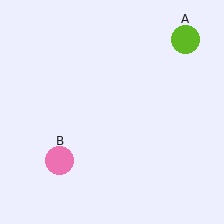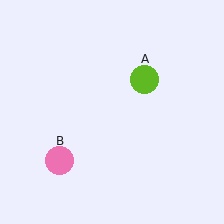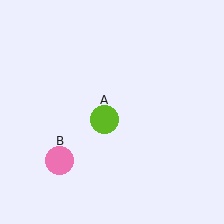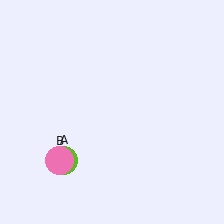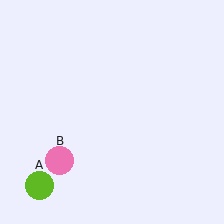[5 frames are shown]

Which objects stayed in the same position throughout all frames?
Pink circle (object B) remained stationary.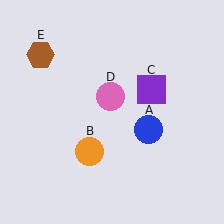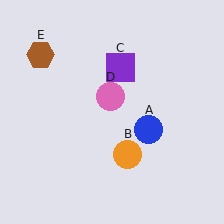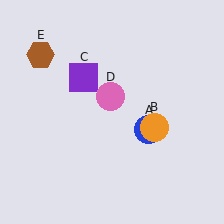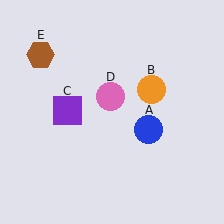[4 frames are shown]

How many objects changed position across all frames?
2 objects changed position: orange circle (object B), purple square (object C).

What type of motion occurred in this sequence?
The orange circle (object B), purple square (object C) rotated counterclockwise around the center of the scene.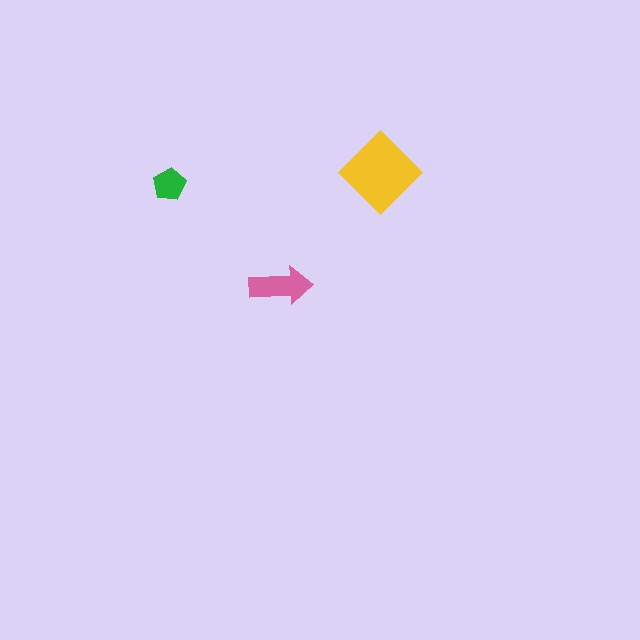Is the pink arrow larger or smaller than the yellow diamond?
Smaller.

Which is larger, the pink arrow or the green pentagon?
The pink arrow.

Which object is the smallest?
The green pentagon.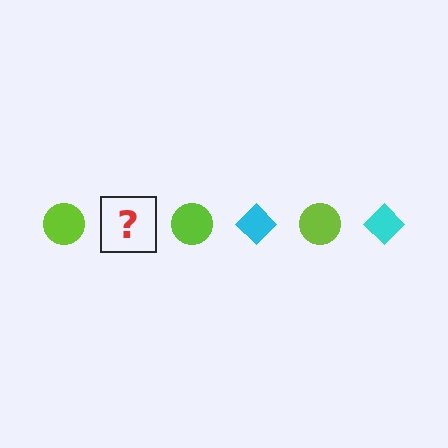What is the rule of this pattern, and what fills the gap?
The rule is that the pattern alternates between lime circle and cyan diamond. The gap should be filled with a cyan diamond.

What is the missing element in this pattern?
The missing element is a cyan diamond.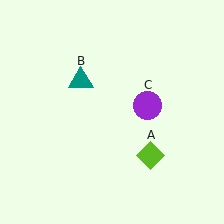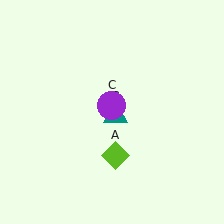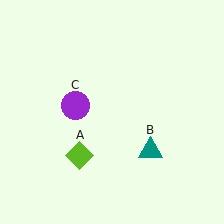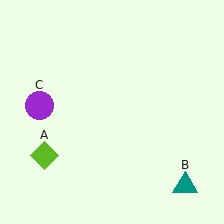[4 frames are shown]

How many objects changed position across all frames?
3 objects changed position: lime diamond (object A), teal triangle (object B), purple circle (object C).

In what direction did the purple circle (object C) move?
The purple circle (object C) moved left.